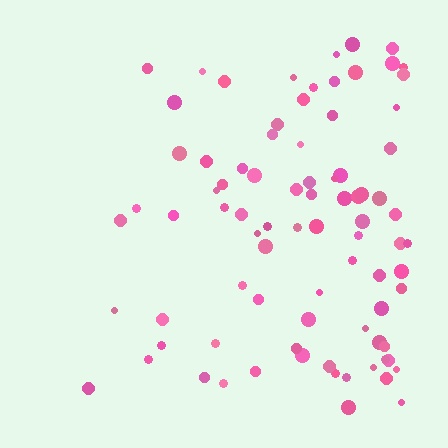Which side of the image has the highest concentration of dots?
The right.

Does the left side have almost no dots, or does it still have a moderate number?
Still a moderate number, just noticeably fewer than the right.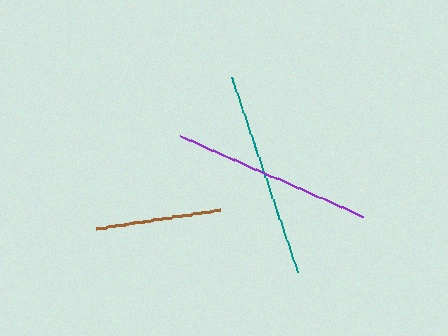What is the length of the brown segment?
The brown segment is approximately 126 pixels long.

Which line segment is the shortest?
The brown line is the shortest at approximately 126 pixels.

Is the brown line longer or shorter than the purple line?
The purple line is longer than the brown line.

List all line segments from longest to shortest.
From longest to shortest: teal, purple, brown.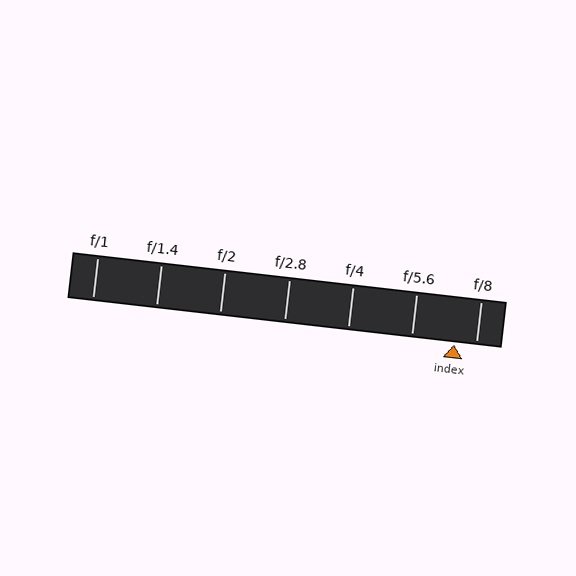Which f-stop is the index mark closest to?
The index mark is closest to f/8.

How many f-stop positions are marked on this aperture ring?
There are 7 f-stop positions marked.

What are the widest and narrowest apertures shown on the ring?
The widest aperture shown is f/1 and the narrowest is f/8.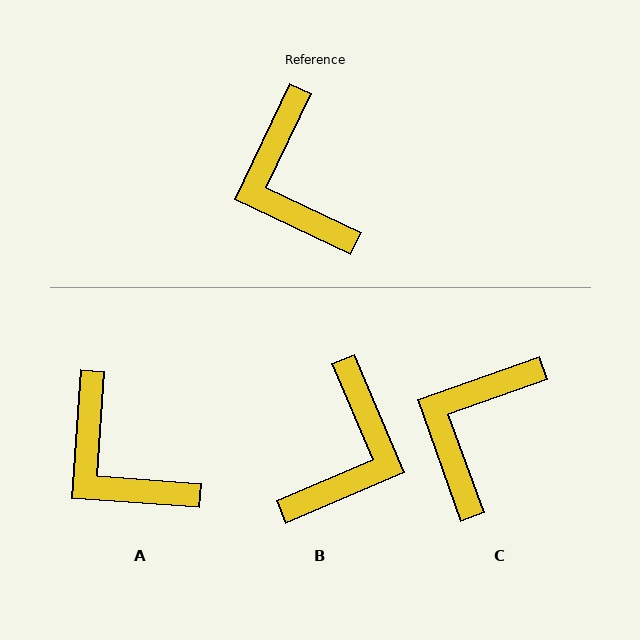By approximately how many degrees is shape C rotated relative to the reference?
Approximately 45 degrees clockwise.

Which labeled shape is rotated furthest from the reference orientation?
B, about 138 degrees away.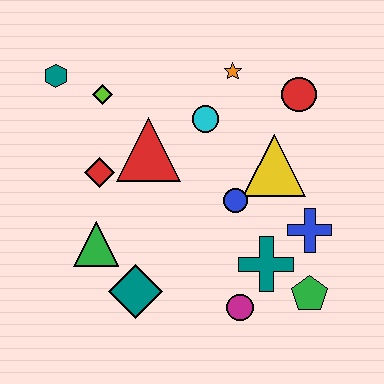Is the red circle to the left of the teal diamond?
No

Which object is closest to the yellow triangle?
The blue circle is closest to the yellow triangle.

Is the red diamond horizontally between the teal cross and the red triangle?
No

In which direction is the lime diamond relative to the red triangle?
The lime diamond is above the red triangle.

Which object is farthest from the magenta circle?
The teal hexagon is farthest from the magenta circle.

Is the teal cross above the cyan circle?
No